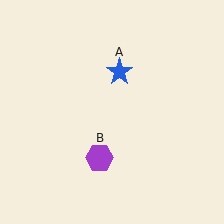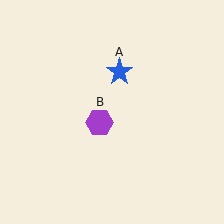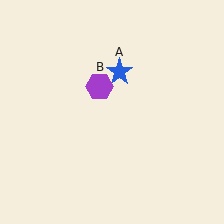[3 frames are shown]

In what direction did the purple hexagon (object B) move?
The purple hexagon (object B) moved up.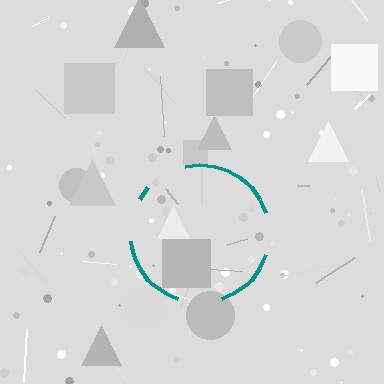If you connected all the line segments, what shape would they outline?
They would outline a circle.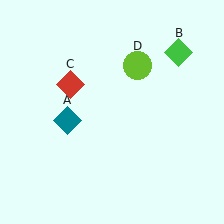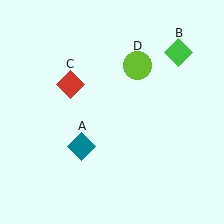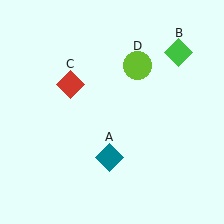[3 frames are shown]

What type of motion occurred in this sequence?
The teal diamond (object A) rotated counterclockwise around the center of the scene.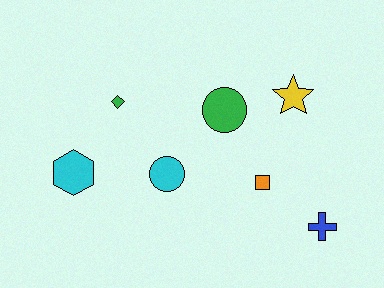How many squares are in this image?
There is 1 square.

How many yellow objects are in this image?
There is 1 yellow object.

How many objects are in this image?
There are 7 objects.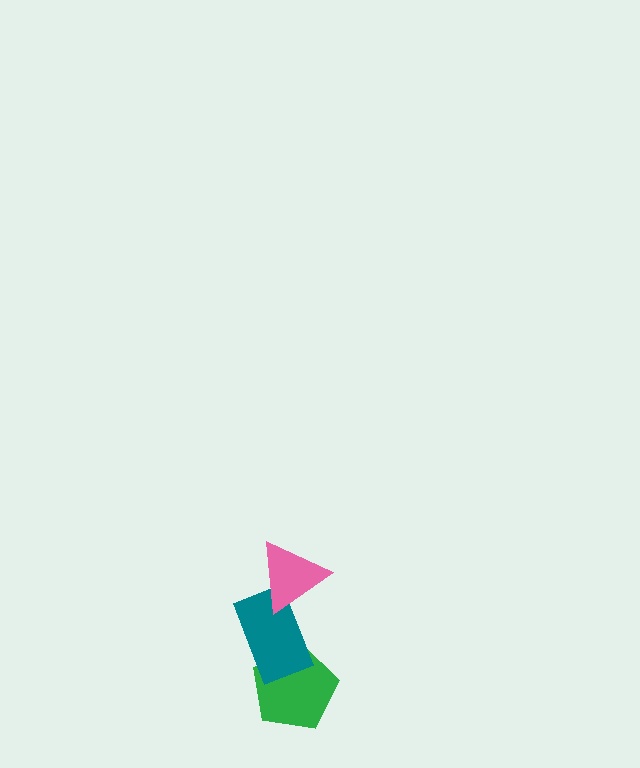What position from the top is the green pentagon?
The green pentagon is 3rd from the top.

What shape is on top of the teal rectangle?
The pink triangle is on top of the teal rectangle.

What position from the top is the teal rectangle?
The teal rectangle is 2nd from the top.